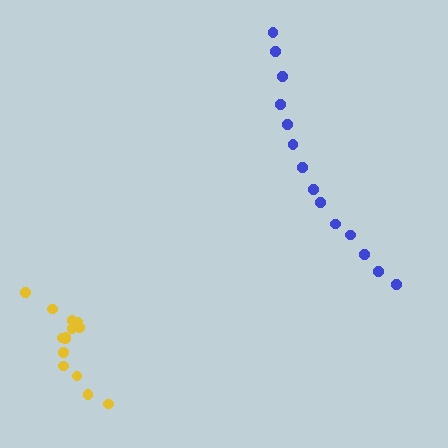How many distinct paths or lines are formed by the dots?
There are 2 distinct paths.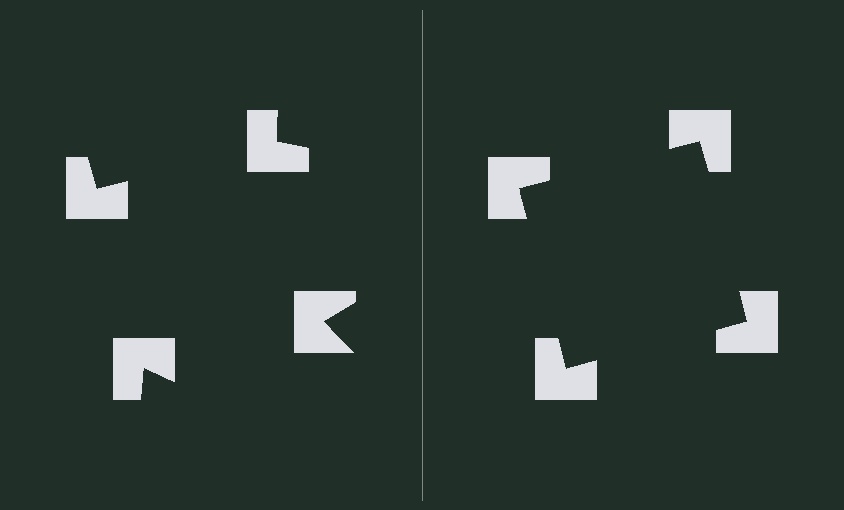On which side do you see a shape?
An illusory square appears on the right side. On the left side the wedge cuts are rotated, so no coherent shape forms.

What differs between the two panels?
The notched squares are positioned identically on both sides; only the wedge orientations differ. On the right they align to a square; on the left they are misaligned.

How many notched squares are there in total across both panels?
8 — 4 on each side.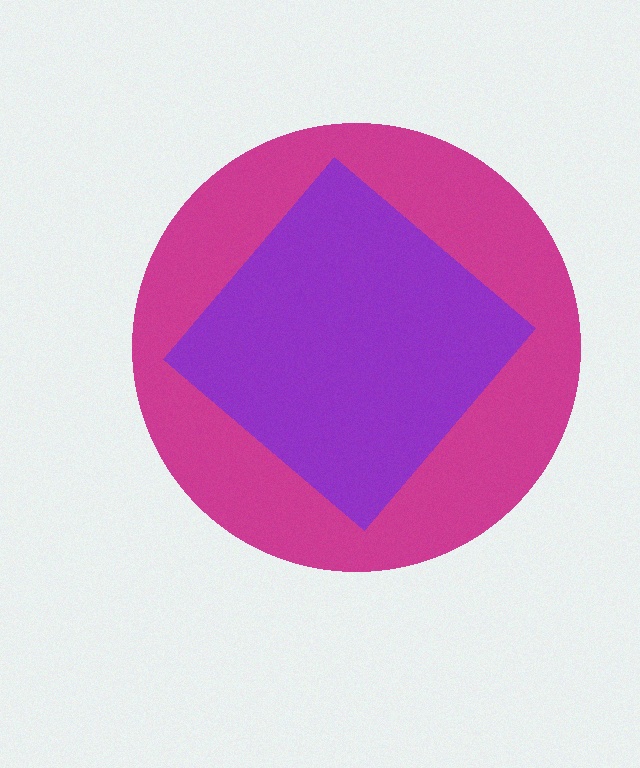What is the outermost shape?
The magenta circle.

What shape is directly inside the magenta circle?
The purple diamond.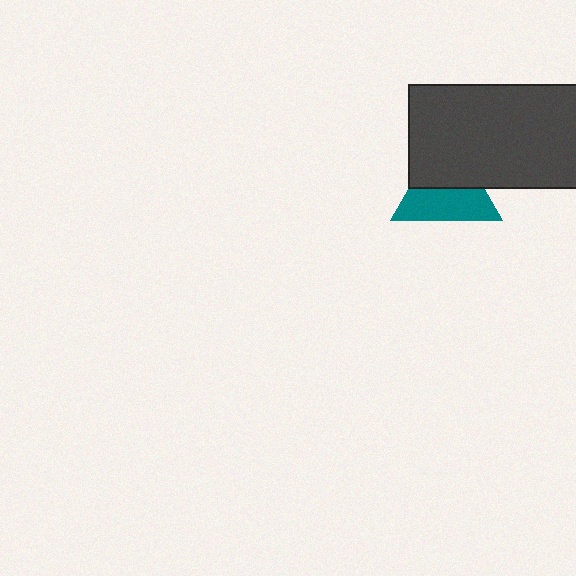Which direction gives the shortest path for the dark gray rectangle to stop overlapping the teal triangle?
Moving up gives the shortest separation.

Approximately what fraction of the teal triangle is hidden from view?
Roughly 46% of the teal triangle is hidden behind the dark gray rectangle.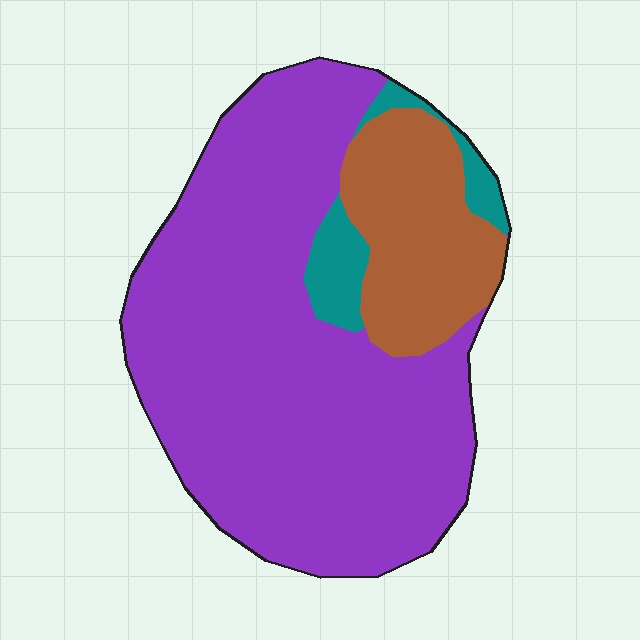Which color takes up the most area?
Purple, at roughly 75%.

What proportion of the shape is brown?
Brown covers roughly 20% of the shape.